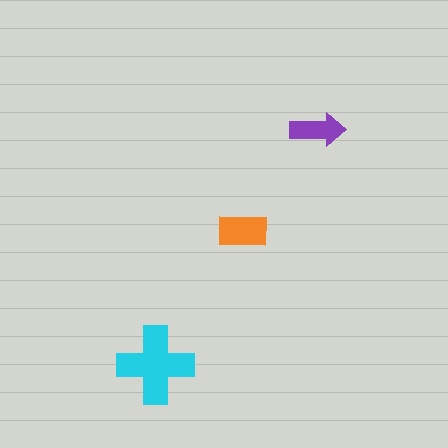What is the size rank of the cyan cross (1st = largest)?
1st.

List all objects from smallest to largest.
The purple arrow, the orange rectangle, the cyan cross.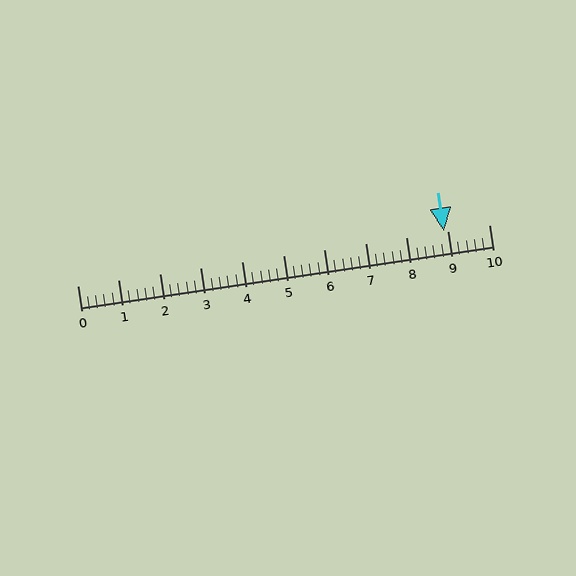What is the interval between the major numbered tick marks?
The major tick marks are spaced 1 units apart.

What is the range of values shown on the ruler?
The ruler shows values from 0 to 10.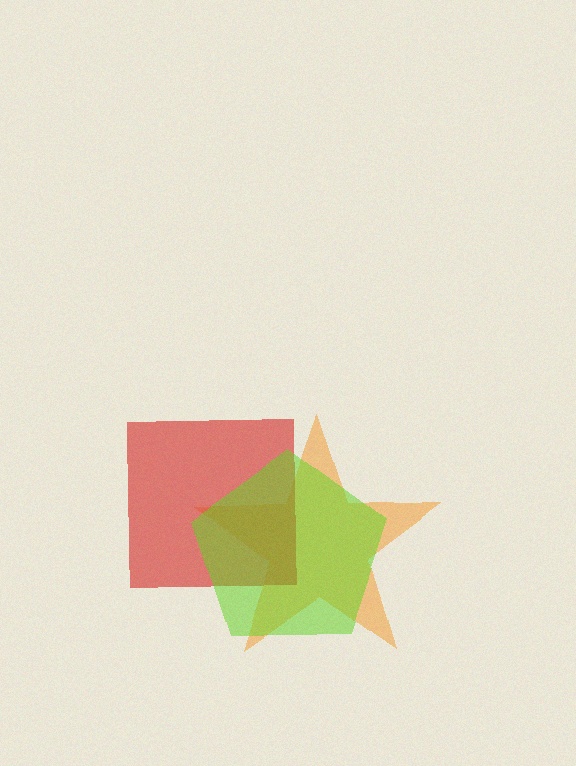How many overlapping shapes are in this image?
There are 3 overlapping shapes in the image.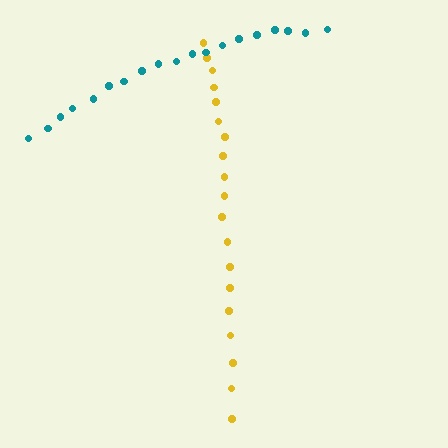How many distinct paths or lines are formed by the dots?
There are 2 distinct paths.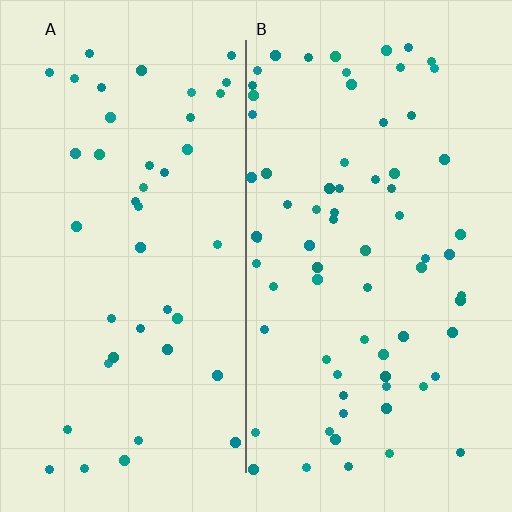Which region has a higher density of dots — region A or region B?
B (the right).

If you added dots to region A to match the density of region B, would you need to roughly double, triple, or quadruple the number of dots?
Approximately double.